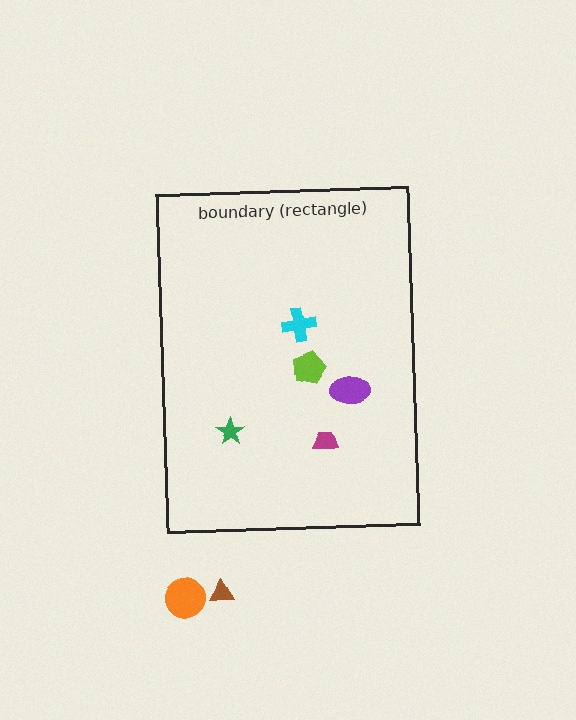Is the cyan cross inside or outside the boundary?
Inside.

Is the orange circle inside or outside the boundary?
Outside.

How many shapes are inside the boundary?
5 inside, 2 outside.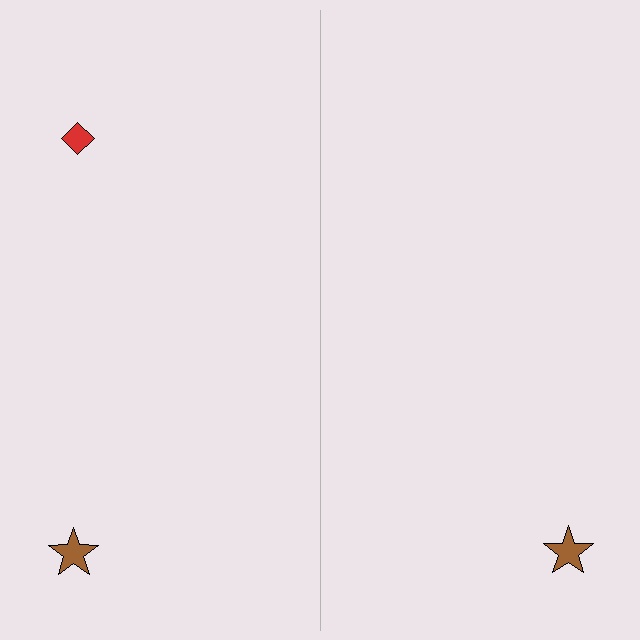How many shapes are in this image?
There are 3 shapes in this image.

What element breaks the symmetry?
A red diamond is missing from the right side.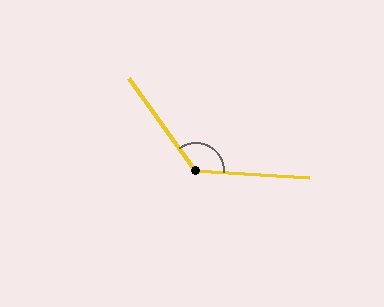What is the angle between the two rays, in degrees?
Approximately 130 degrees.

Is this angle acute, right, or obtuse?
It is obtuse.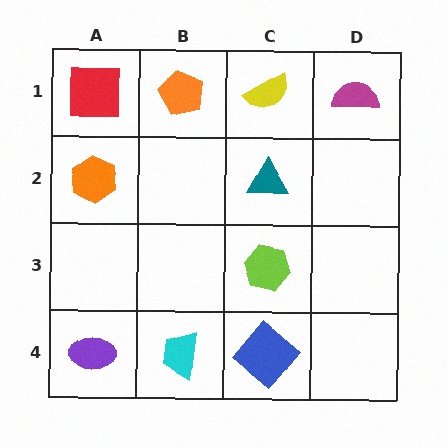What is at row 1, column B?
An orange pentagon.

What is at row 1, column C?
A yellow semicircle.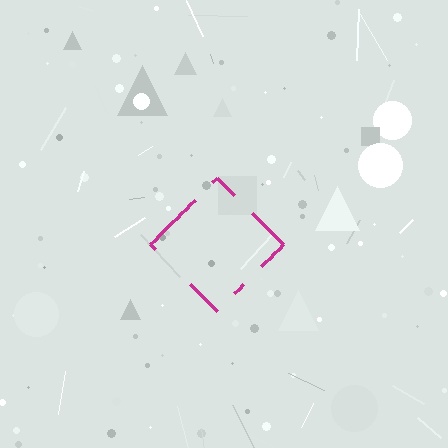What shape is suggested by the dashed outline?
The dashed outline suggests a diamond.